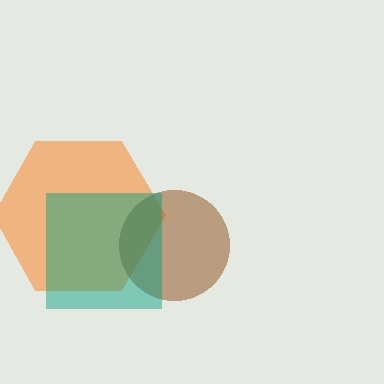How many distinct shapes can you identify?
There are 3 distinct shapes: an orange hexagon, a brown circle, a teal square.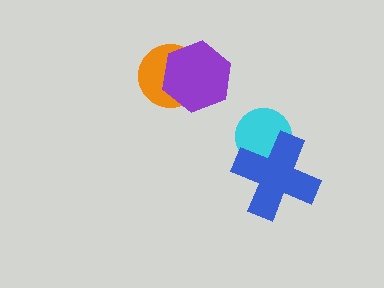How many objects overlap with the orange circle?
1 object overlaps with the orange circle.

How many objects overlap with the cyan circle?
1 object overlaps with the cyan circle.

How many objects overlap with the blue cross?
1 object overlaps with the blue cross.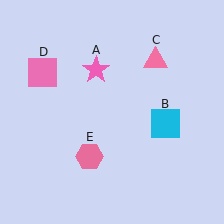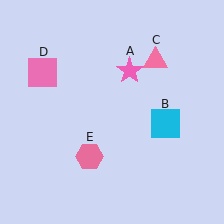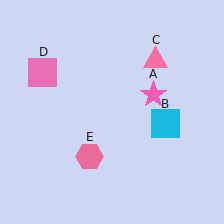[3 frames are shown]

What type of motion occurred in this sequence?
The pink star (object A) rotated clockwise around the center of the scene.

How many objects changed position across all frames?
1 object changed position: pink star (object A).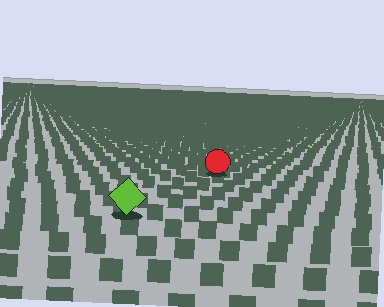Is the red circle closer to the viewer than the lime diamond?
No. The lime diamond is closer — you can tell from the texture gradient: the ground texture is coarser near it.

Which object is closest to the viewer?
The lime diamond is closest. The texture marks near it are larger and more spread out.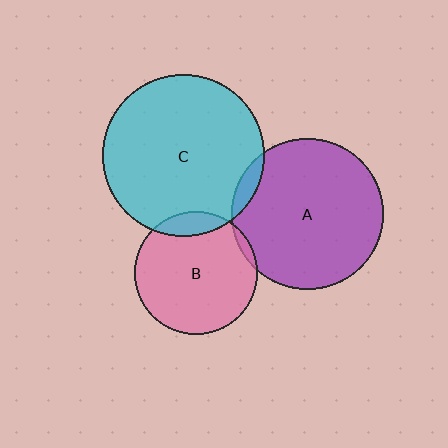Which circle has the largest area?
Circle C (cyan).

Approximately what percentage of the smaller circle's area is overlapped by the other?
Approximately 5%.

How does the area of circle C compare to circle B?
Approximately 1.7 times.